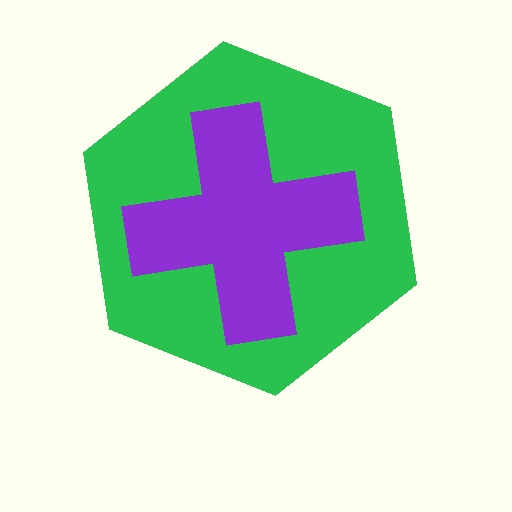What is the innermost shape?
The purple cross.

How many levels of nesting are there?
2.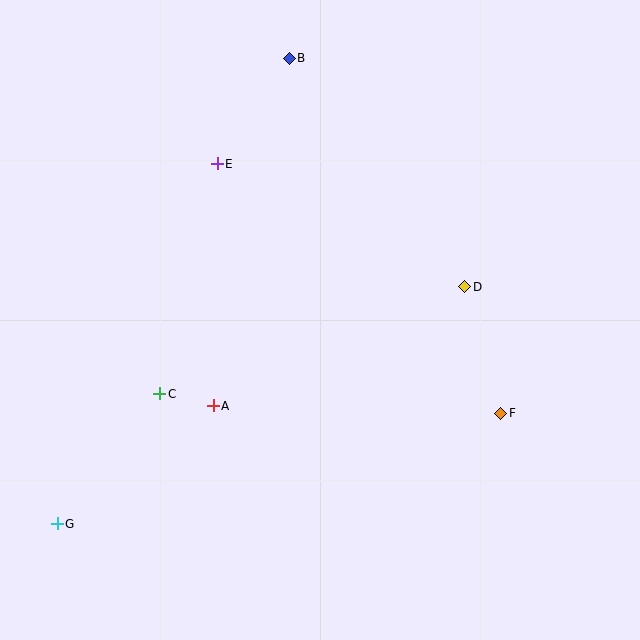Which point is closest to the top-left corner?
Point E is closest to the top-left corner.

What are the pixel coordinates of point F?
Point F is at (501, 413).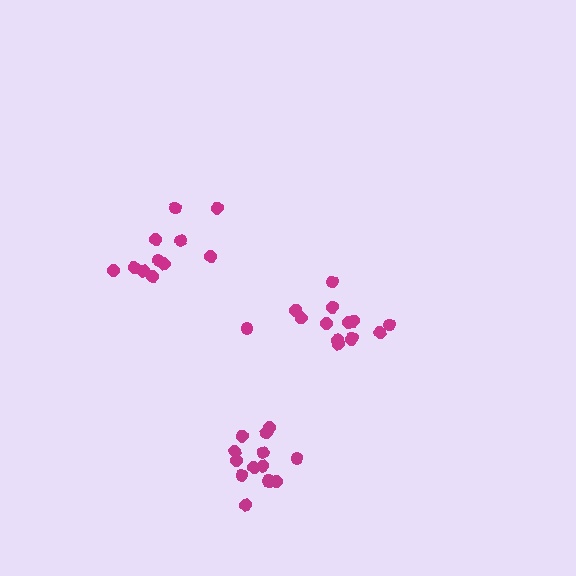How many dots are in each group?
Group 1: 14 dots, Group 2: 13 dots, Group 3: 12 dots (39 total).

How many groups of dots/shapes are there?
There are 3 groups.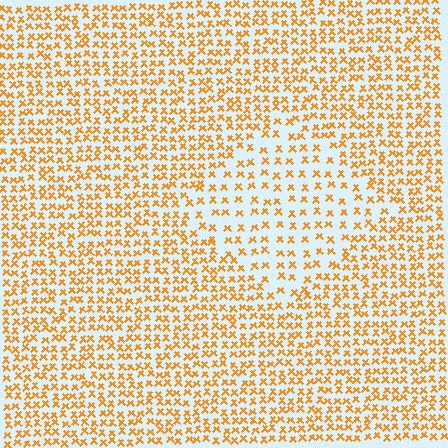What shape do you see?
I see a diamond.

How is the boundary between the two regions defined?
The boundary is defined by a change in element density (approximately 1.9x ratio). All elements are the same color, size, and shape.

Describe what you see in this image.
The image contains small orange elements arranged at two different densities. A diamond-shaped region is visible where the elements are less densely packed than the surrounding area.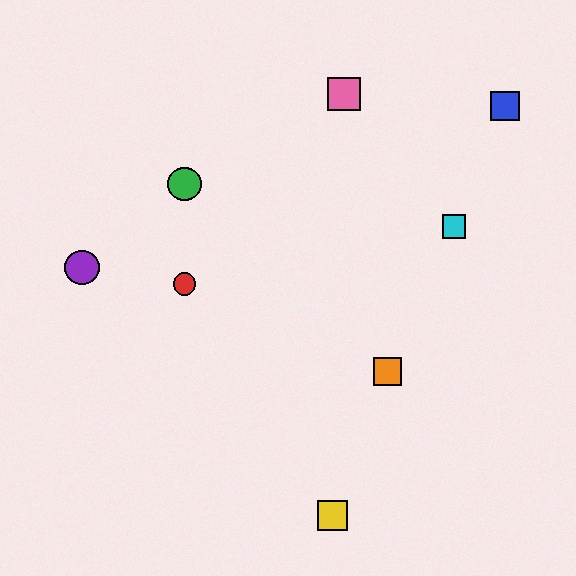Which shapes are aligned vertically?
The red circle, the green circle are aligned vertically.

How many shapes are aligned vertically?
2 shapes (the red circle, the green circle) are aligned vertically.